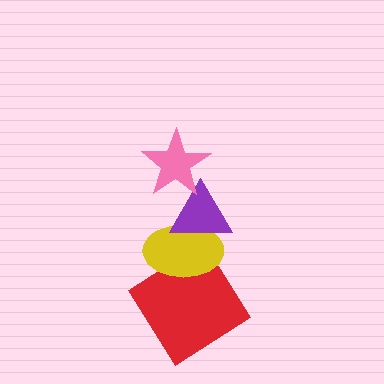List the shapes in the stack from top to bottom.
From top to bottom: the pink star, the purple triangle, the yellow ellipse, the red diamond.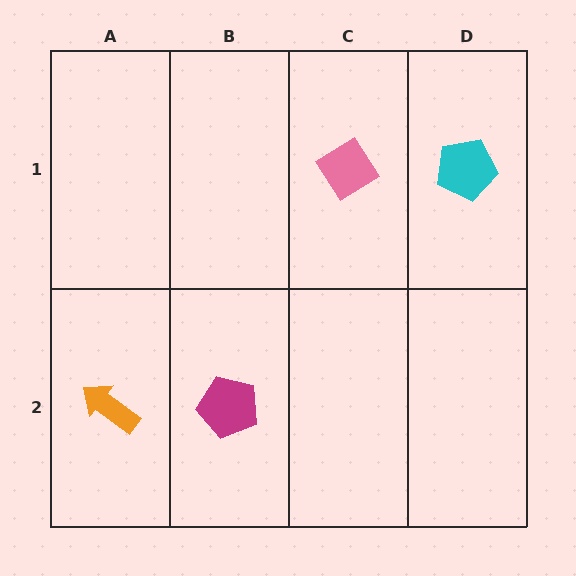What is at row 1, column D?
A cyan pentagon.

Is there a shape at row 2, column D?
No, that cell is empty.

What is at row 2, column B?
A magenta pentagon.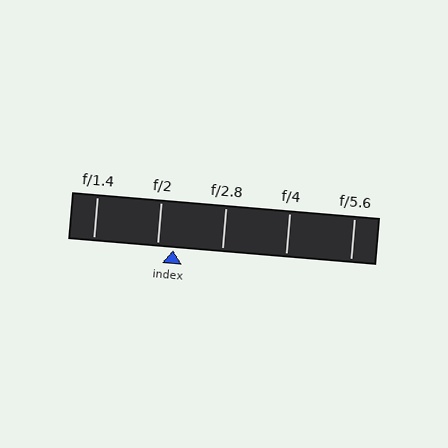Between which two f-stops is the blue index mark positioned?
The index mark is between f/2 and f/2.8.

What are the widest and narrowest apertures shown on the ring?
The widest aperture shown is f/1.4 and the narrowest is f/5.6.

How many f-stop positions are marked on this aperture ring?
There are 5 f-stop positions marked.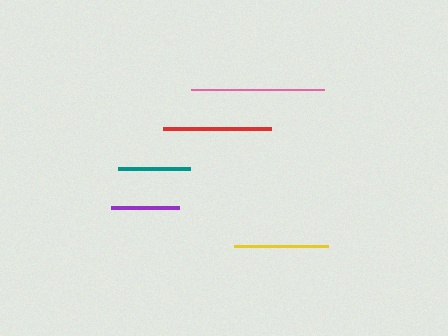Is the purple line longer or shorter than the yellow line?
The yellow line is longer than the purple line.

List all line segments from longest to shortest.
From longest to shortest: pink, red, yellow, teal, purple.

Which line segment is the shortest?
The purple line is the shortest at approximately 68 pixels.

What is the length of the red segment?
The red segment is approximately 108 pixels long.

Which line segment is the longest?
The pink line is the longest at approximately 133 pixels.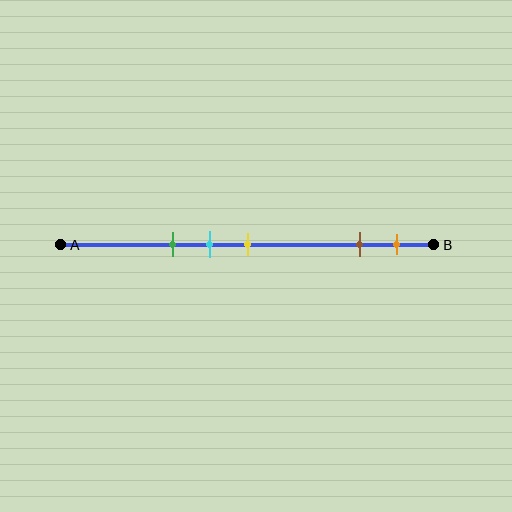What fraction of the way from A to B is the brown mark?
The brown mark is approximately 80% (0.8) of the way from A to B.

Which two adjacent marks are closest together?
The cyan and yellow marks are the closest adjacent pair.